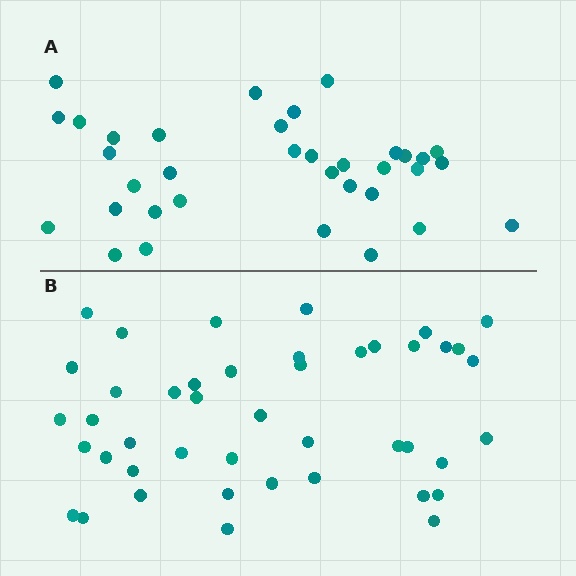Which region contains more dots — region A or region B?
Region B (the bottom region) has more dots.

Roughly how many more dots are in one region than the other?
Region B has roughly 8 or so more dots than region A.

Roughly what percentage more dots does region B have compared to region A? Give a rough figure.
About 25% more.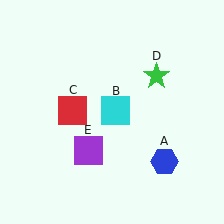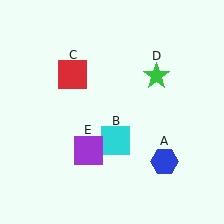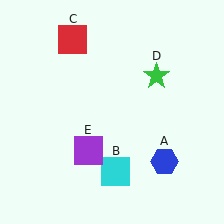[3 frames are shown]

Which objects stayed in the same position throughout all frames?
Blue hexagon (object A) and green star (object D) and purple square (object E) remained stationary.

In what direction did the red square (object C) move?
The red square (object C) moved up.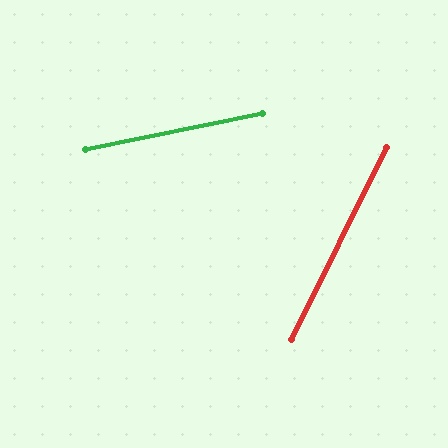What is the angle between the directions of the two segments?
Approximately 52 degrees.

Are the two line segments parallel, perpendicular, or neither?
Neither parallel nor perpendicular — they differ by about 52°.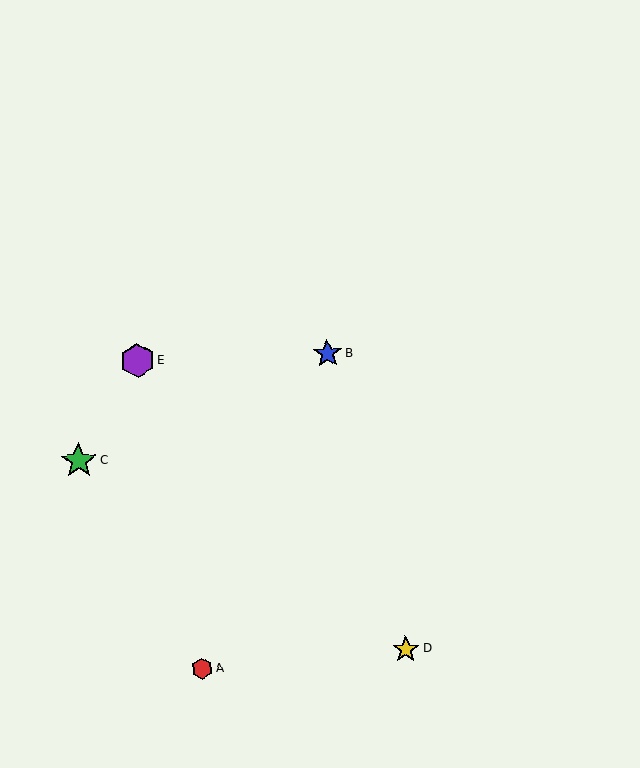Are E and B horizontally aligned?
Yes, both are at y≈361.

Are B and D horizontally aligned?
No, B is at y≈353 and D is at y≈649.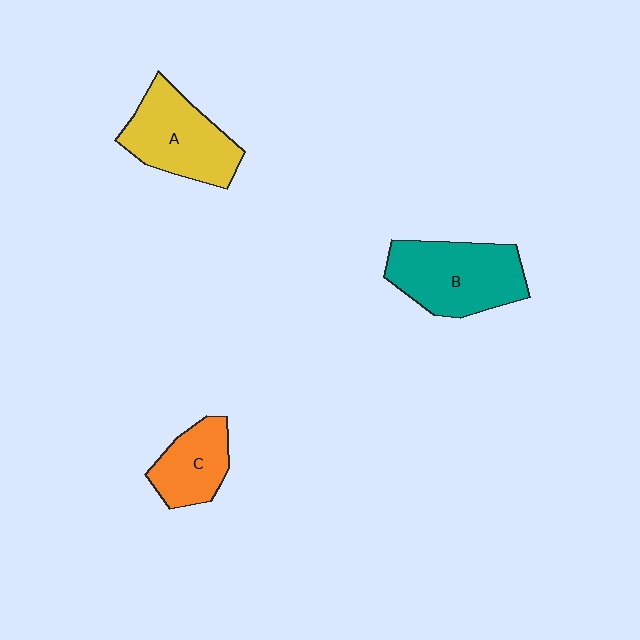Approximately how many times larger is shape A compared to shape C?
Approximately 1.5 times.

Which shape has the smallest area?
Shape C (orange).